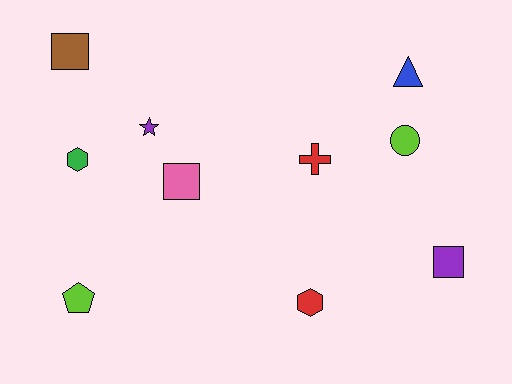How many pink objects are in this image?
There is 1 pink object.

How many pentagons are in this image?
There is 1 pentagon.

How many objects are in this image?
There are 10 objects.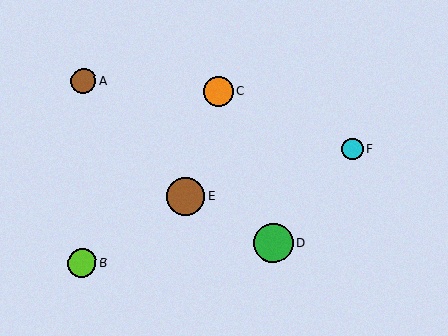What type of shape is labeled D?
Shape D is a green circle.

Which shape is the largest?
The green circle (labeled D) is the largest.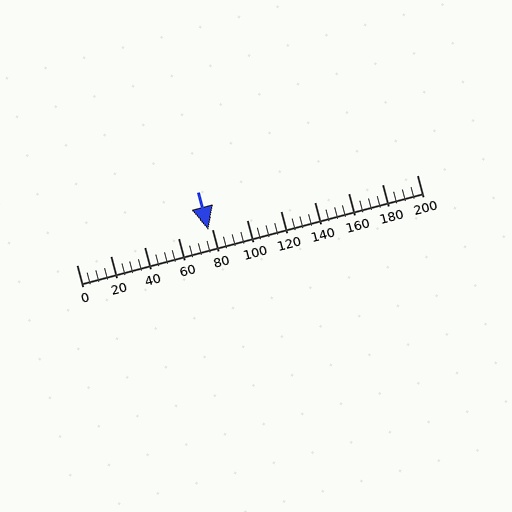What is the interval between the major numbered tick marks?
The major tick marks are spaced 20 units apart.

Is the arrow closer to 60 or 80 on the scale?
The arrow is closer to 80.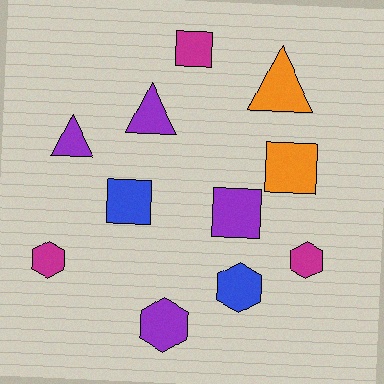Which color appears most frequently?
Purple, with 4 objects.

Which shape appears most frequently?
Square, with 4 objects.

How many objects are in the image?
There are 11 objects.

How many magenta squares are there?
There is 1 magenta square.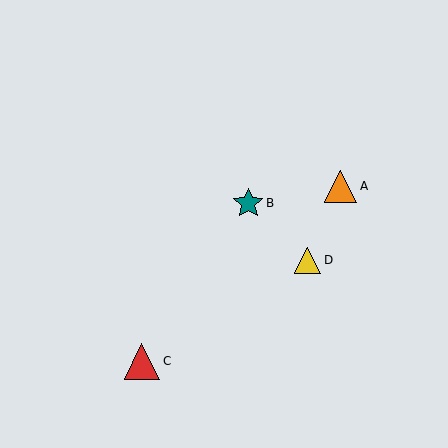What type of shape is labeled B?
Shape B is a teal star.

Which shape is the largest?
The red triangle (labeled C) is the largest.